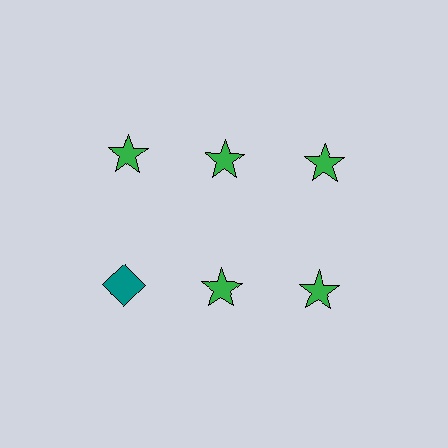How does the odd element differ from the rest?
It differs in both color (teal instead of green) and shape (diamond instead of star).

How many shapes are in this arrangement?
There are 6 shapes arranged in a grid pattern.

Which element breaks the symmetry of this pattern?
The teal diamond in the second row, leftmost column breaks the symmetry. All other shapes are green stars.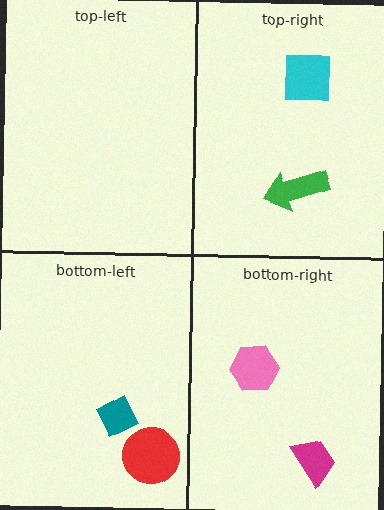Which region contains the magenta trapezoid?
The bottom-right region.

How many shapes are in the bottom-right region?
2.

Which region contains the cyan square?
The top-right region.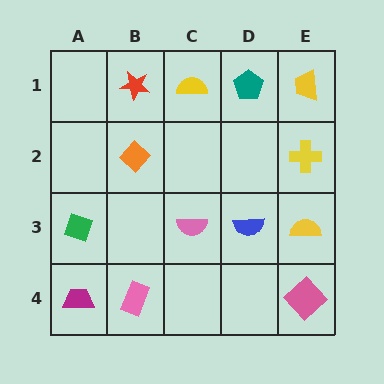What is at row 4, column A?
A magenta trapezoid.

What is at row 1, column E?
A yellow trapezoid.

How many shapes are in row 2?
2 shapes.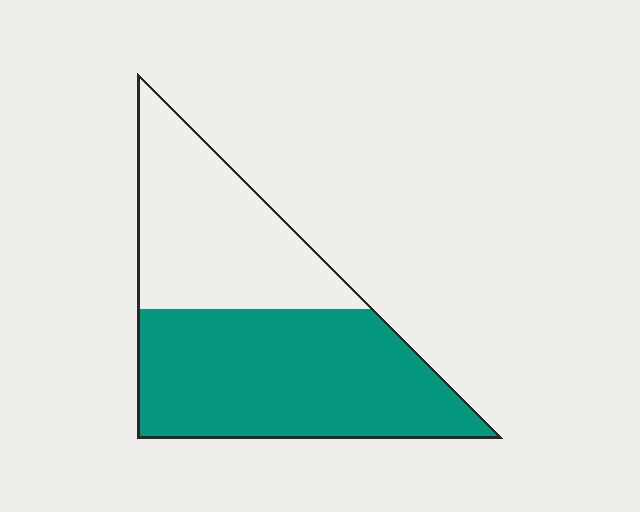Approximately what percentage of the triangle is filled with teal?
Approximately 60%.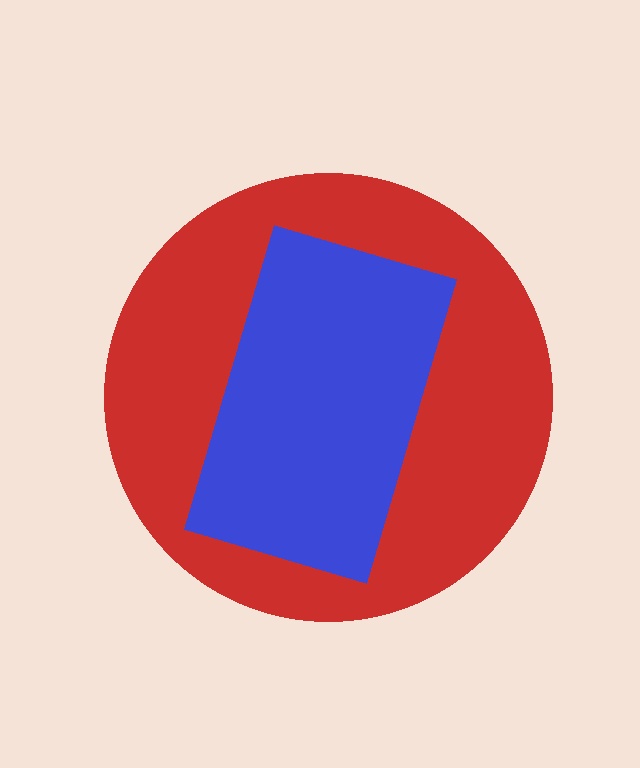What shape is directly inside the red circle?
The blue rectangle.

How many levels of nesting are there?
2.